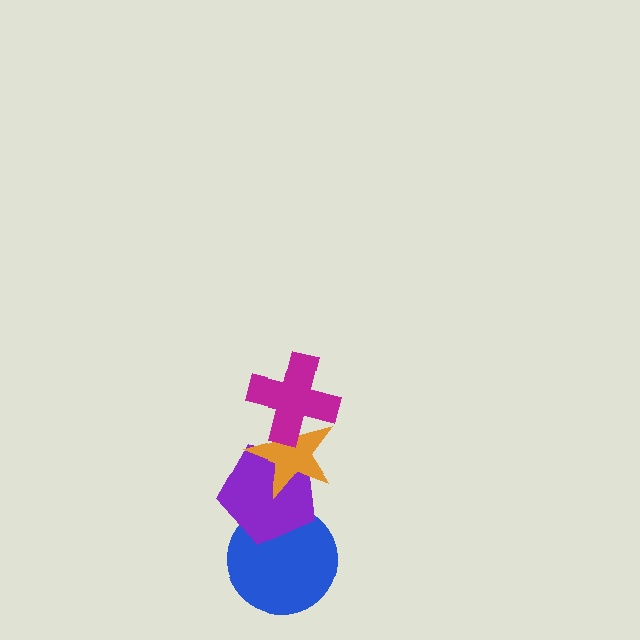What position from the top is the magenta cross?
The magenta cross is 1st from the top.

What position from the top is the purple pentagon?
The purple pentagon is 3rd from the top.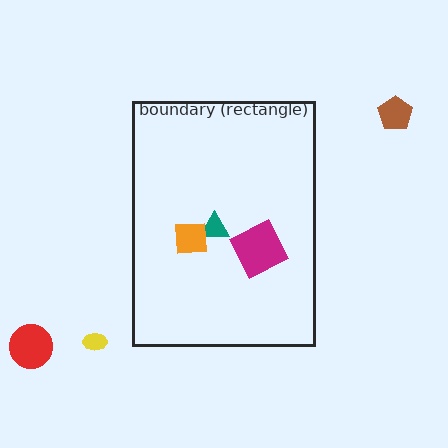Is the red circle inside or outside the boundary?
Outside.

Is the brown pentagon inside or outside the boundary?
Outside.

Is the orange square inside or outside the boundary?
Inside.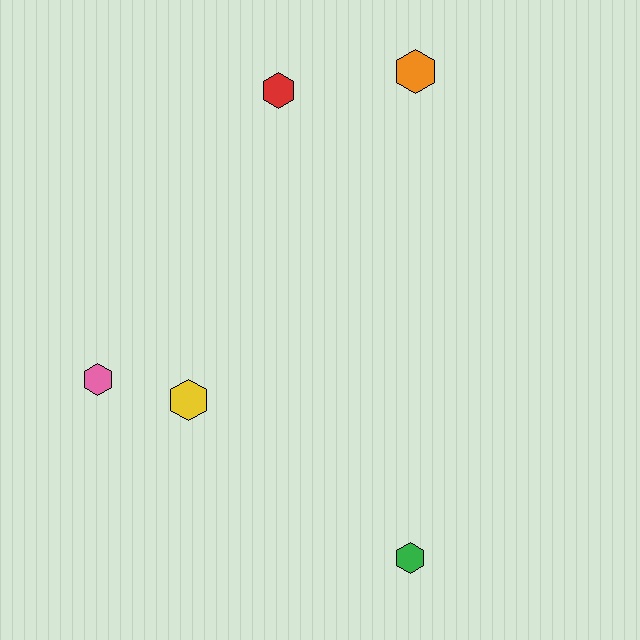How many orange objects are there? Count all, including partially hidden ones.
There is 1 orange object.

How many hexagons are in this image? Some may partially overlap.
There are 5 hexagons.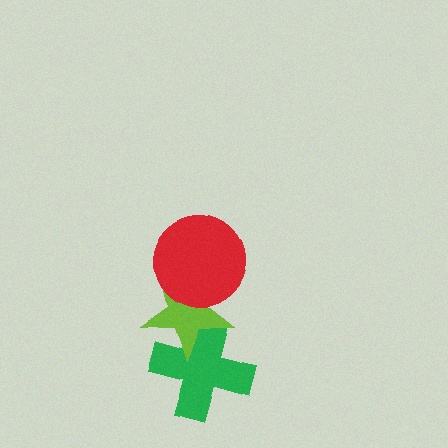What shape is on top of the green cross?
The lime star is on top of the green cross.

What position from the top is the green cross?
The green cross is 3rd from the top.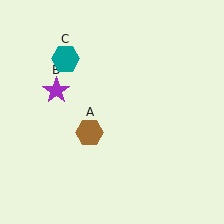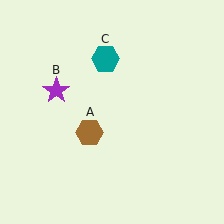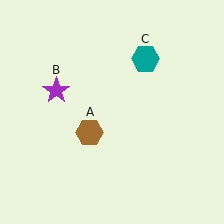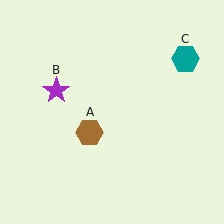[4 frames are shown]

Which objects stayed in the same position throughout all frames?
Brown hexagon (object A) and purple star (object B) remained stationary.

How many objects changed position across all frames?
1 object changed position: teal hexagon (object C).